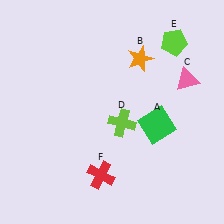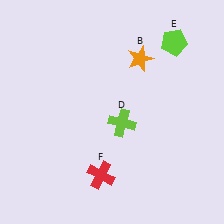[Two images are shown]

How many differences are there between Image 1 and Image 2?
There are 2 differences between the two images.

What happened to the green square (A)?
The green square (A) was removed in Image 2. It was in the bottom-right area of Image 1.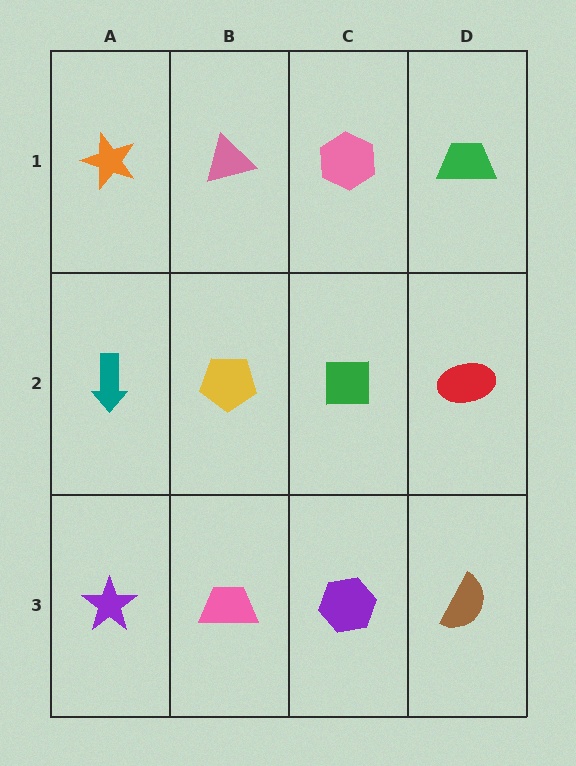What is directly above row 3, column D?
A red ellipse.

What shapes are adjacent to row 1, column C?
A green square (row 2, column C), a pink triangle (row 1, column B), a green trapezoid (row 1, column D).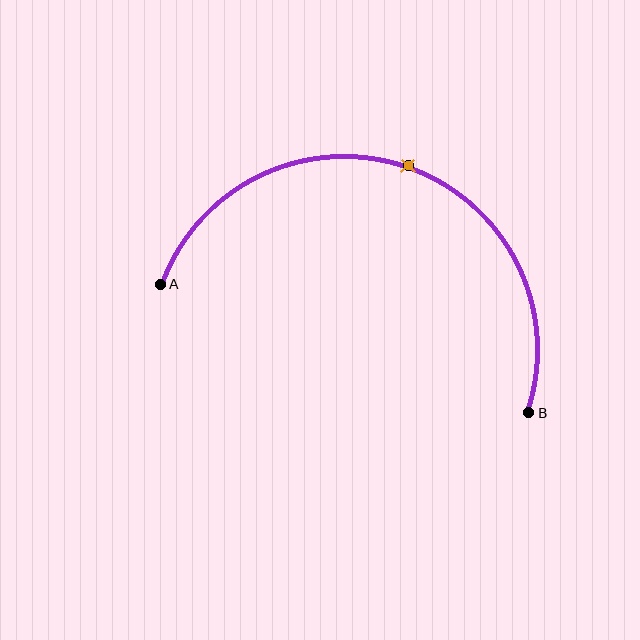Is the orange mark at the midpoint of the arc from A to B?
Yes. The orange mark lies on the arc at equal arc-length from both A and B — it is the arc midpoint.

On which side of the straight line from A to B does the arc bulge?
The arc bulges above the straight line connecting A and B.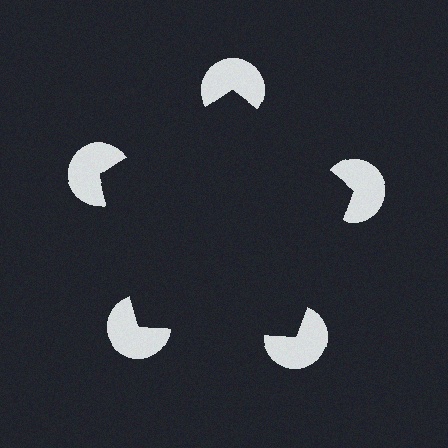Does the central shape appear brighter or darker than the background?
It typically appears slightly darker than the background, even though no actual brightness change is drawn.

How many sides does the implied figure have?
5 sides.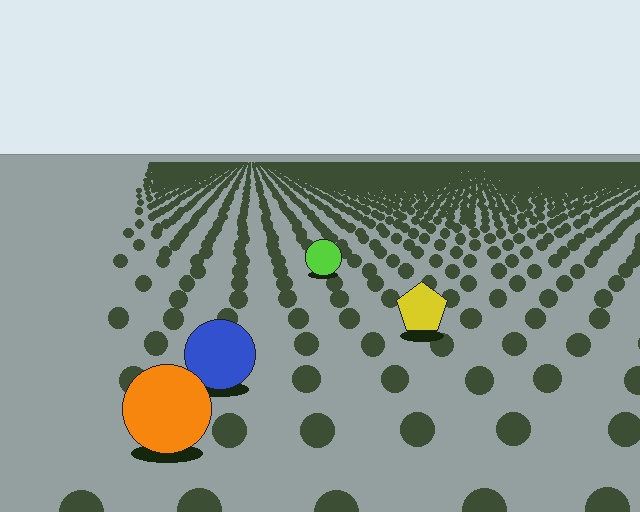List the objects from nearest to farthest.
From nearest to farthest: the orange circle, the blue circle, the yellow pentagon, the lime circle.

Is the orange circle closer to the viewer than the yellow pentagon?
Yes. The orange circle is closer — you can tell from the texture gradient: the ground texture is coarser near it.